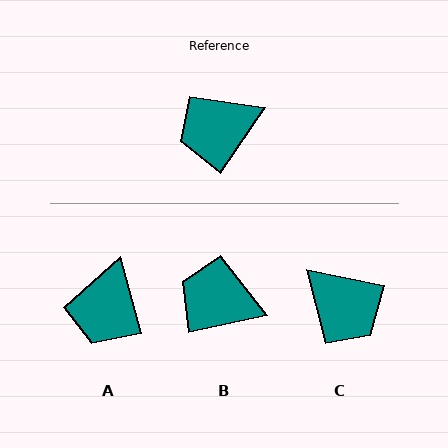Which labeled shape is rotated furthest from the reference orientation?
C, about 113 degrees away.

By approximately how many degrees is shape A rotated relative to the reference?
Approximately 50 degrees counter-clockwise.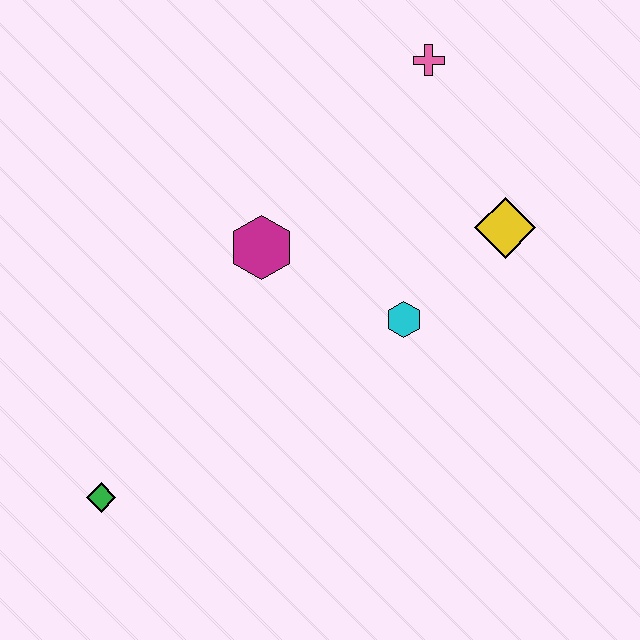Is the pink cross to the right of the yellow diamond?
No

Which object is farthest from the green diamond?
The pink cross is farthest from the green diamond.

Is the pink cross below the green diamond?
No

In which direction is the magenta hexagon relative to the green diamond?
The magenta hexagon is above the green diamond.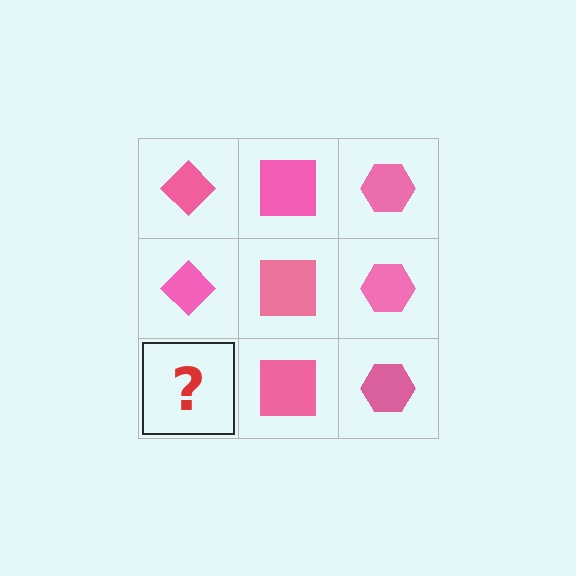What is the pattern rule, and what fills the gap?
The rule is that each column has a consistent shape. The gap should be filled with a pink diamond.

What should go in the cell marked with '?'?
The missing cell should contain a pink diamond.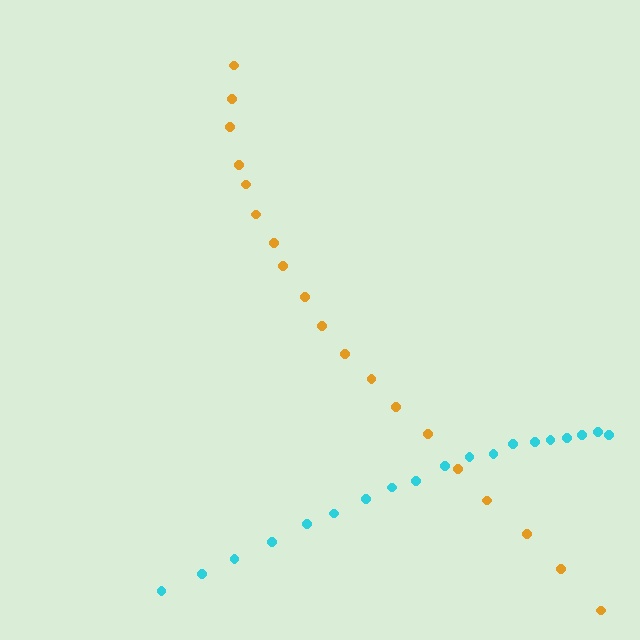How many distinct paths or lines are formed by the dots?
There are 2 distinct paths.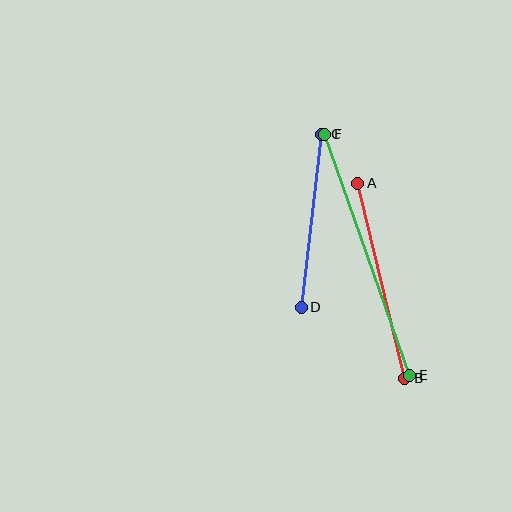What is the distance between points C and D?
The distance is approximately 174 pixels.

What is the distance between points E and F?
The distance is approximately 256 pixels.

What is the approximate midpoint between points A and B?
The midpoint is at approximately (381, 281) pixels.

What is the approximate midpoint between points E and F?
The midpoint is at approximately (367, 255) pixels.